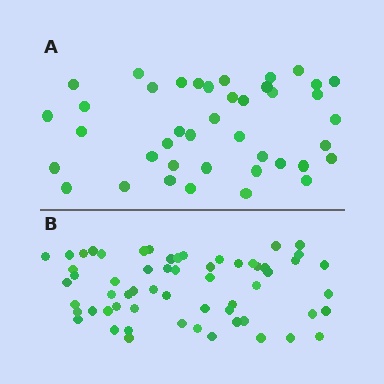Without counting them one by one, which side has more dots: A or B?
Region B (the bottom region) has more dots.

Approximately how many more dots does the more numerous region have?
Region B has approximately 20 more dots than region A.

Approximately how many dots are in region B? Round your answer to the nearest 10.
About 60 dots.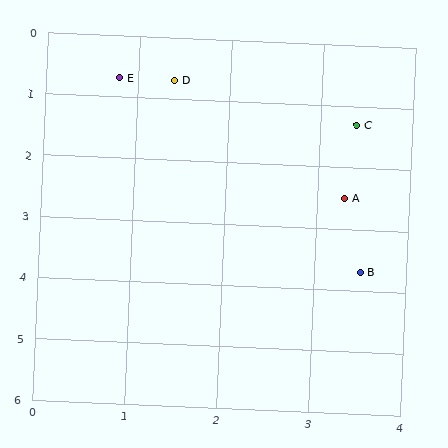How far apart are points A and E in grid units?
Points A and E are about 3.1 grid units apart.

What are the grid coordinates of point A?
Point A is at approximately (3.3, 2.5).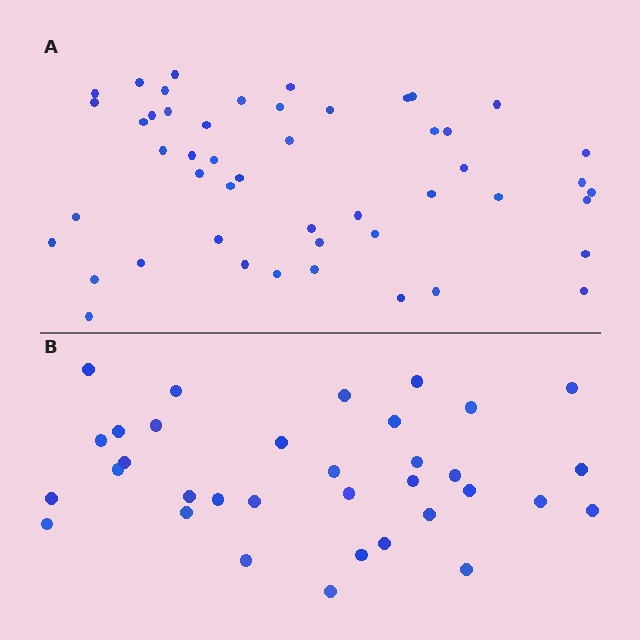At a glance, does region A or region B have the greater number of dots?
Region A (the top region) has more dots.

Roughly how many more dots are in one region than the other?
Region A has approximately 15 more dots than region B.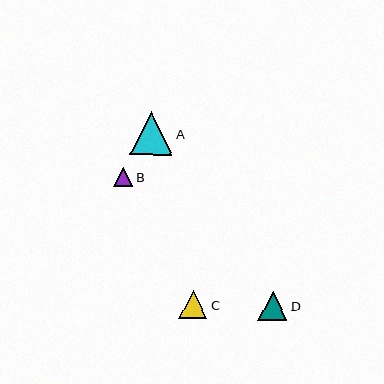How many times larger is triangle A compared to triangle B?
Triangle A is approximately 2.3 times the size of triangle B.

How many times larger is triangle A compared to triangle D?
Triangle A is approximately 1.5 times the size of triangle D.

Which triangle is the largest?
Triangle A is the largest with a size of approximately 43 pixels.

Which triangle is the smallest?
Triangle B is the smallest with a size of approximately 19 pixels.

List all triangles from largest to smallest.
From largest to smallest: A, D, C, B.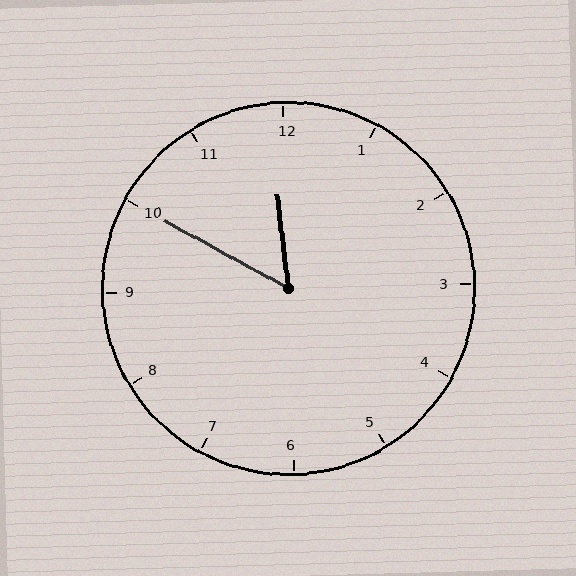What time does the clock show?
11:50.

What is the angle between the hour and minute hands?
Approximately 55 degrees.